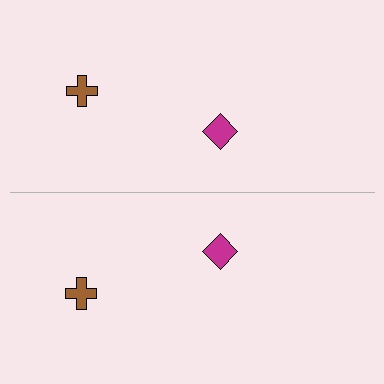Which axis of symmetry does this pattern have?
The pattern has a horizontal axis of symmetry running through the center of the image.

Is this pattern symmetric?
Yes, this pattern has bilateral (reflection) symmetry.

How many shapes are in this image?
There are 4 shapes in this image.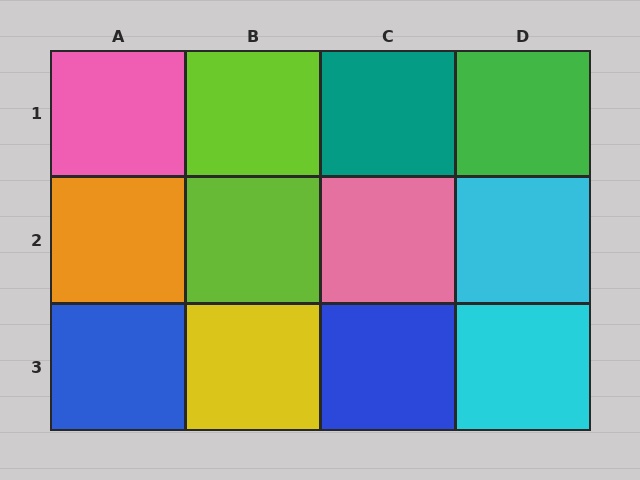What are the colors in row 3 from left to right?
Blue, yellow, blue, cyan.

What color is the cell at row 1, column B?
Lime.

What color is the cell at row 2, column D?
Cyan.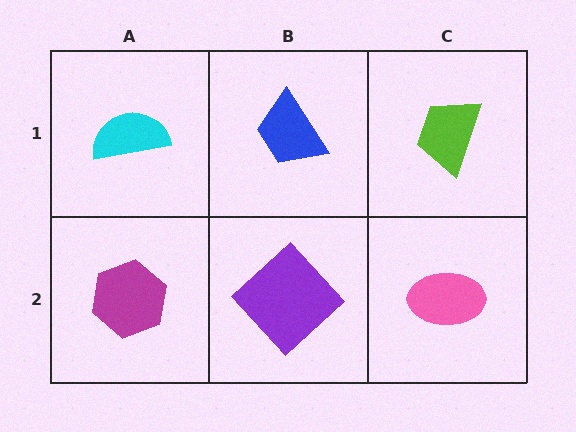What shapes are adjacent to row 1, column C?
A pink ellipse (row 2, column C), a blue trapezoid (row 1, column B).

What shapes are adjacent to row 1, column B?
A purple diamond (row 2, column B), a cyan semicircle (row 1, column A), a lime trapezoid (row 1, column C).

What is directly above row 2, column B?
A blue trapezoid.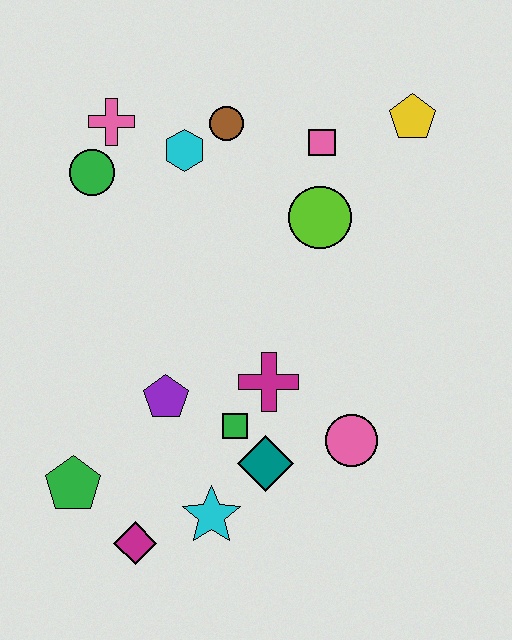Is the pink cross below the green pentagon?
No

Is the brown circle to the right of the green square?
No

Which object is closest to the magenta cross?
The green square is closest to the magenta cross.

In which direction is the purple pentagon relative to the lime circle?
The purple pentagon is below the lime circle.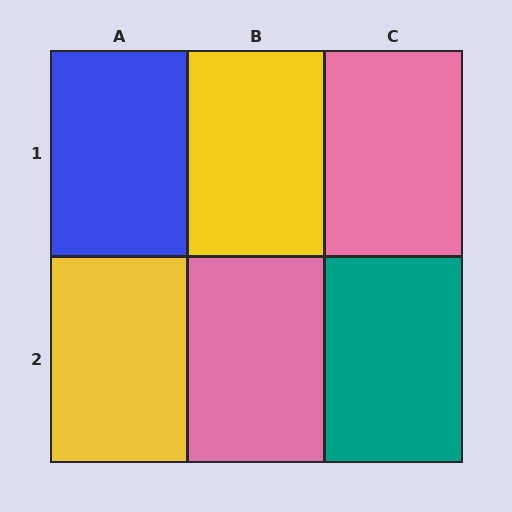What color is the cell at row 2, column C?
Teal.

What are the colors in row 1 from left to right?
Blue, yellow, pink.